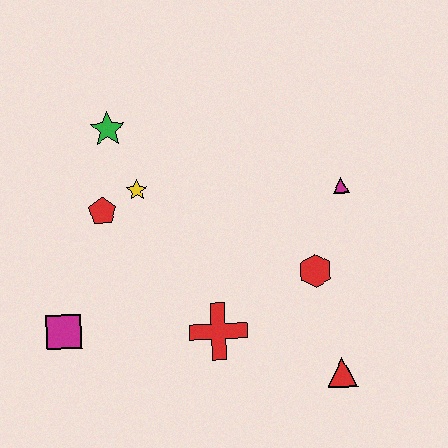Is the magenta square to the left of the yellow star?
Yes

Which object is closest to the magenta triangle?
The red hexagon is closest to the magenta triangle.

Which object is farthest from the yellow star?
The red triangle is farthest from the yellow star.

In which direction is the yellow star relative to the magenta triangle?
The yellow star is to the left of the magenta triangle.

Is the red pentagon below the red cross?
No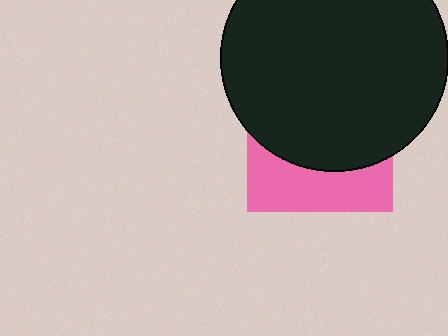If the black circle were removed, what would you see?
You would see the complete pink square.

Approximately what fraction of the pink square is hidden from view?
Roughly 66% of the pink square is hidden behind the black circle.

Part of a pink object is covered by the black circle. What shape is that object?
It is a square.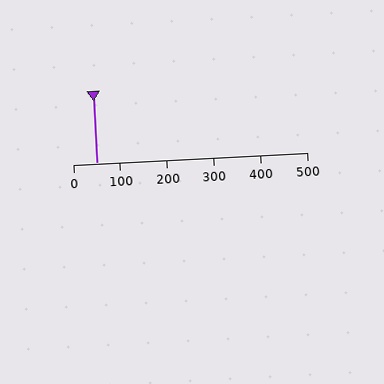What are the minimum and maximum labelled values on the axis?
The axis runs from 0 to 500.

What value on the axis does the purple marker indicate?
The marker indicates approximately 50.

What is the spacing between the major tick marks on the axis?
The major ticks are spaced 100 apart.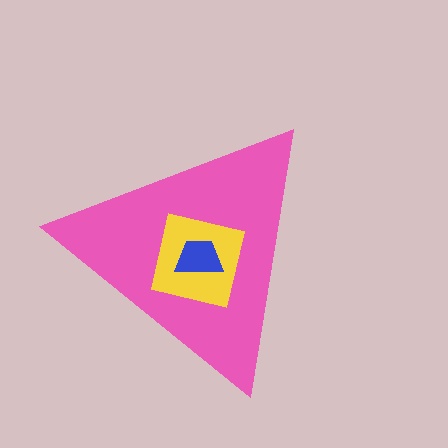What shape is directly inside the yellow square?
The blue trapezoid.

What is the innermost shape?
The blue trapezoid.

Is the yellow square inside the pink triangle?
Yes.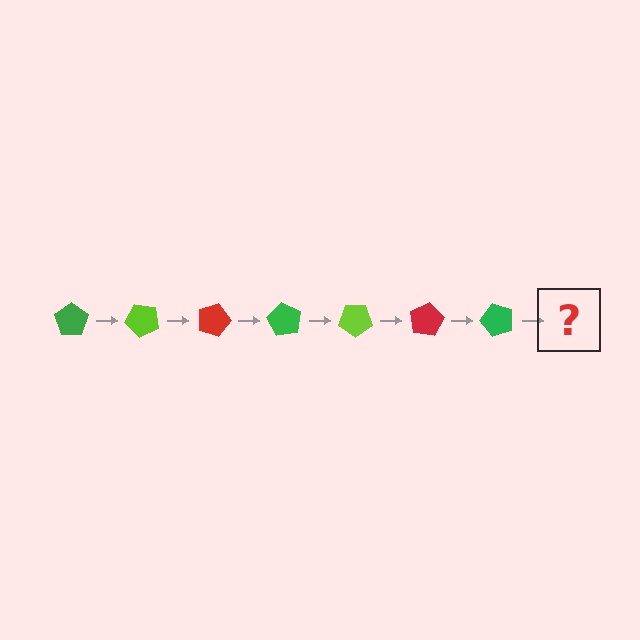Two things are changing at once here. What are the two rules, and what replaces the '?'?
The two rules are that it rotates 45 degrees each step and the color cycles through green, lime, and red. The '?' should be a lime pentagon, rotated 315 degrees from the start.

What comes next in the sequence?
The next element should be a lime pentagon, rotated 315 degrees from the start.